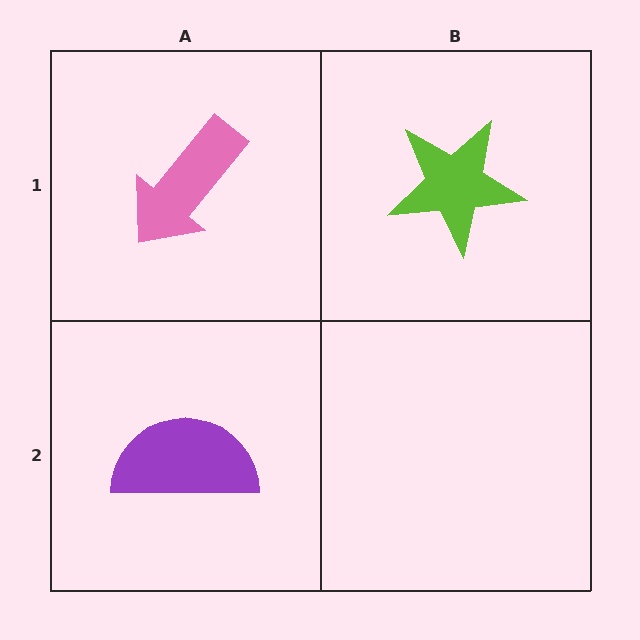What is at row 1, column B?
A lime star.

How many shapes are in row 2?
1 shape.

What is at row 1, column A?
A pink arrow.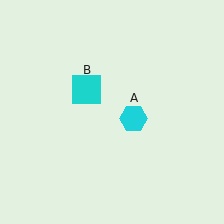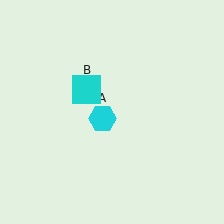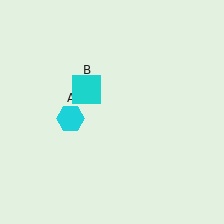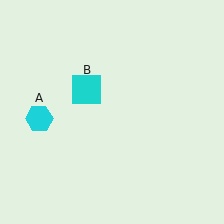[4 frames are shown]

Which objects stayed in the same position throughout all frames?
Cyan square (object B) remained stationary.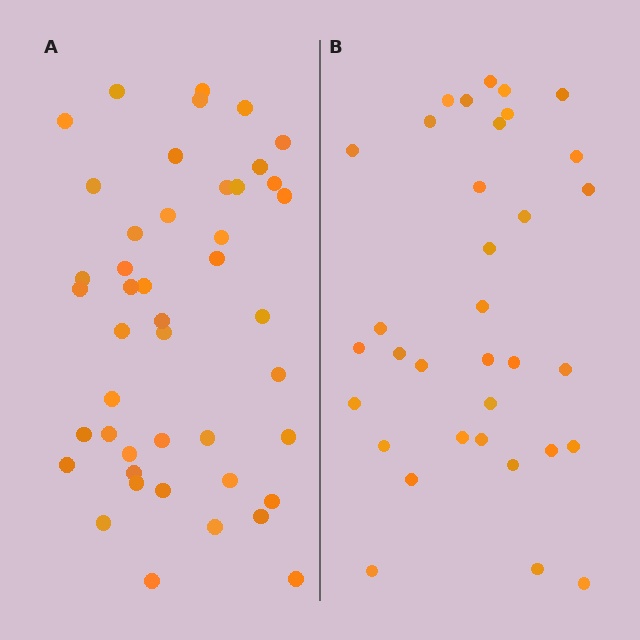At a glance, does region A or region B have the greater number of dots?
Region A (the left region) has more dots.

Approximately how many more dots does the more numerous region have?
Region A has roughly 12 or so more dots than region B.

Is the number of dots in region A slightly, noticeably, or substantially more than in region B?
Region A has noticeably more, but not dramatically so. The ratio is roughly 1.3 to 1.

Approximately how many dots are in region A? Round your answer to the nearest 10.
About 40 dots. (The exact count is 45, which rounds to 40.)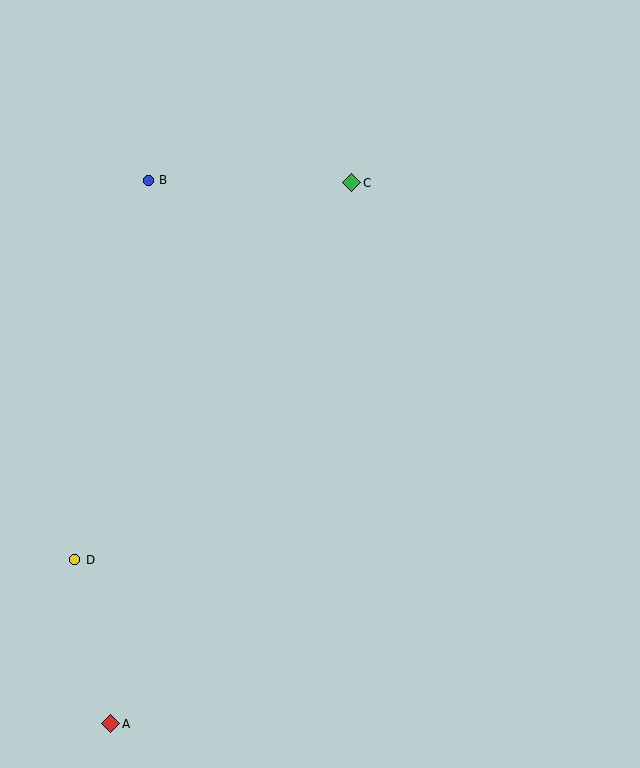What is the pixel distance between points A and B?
The distance between A and B is 545 pixels.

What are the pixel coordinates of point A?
Point A is at (111, 724).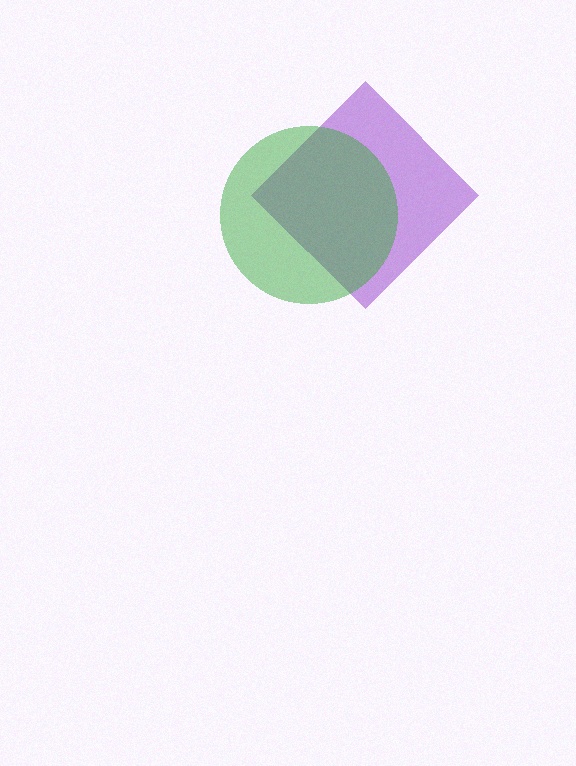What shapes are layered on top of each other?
The layered shapes are: a purple diamond, a green circle.